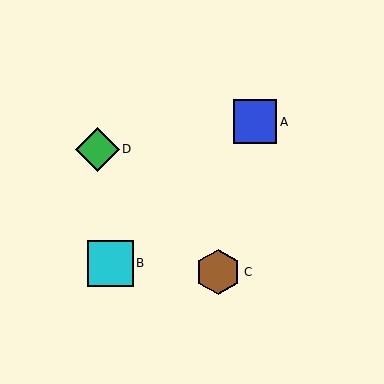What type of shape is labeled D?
Shape D is a green diamond.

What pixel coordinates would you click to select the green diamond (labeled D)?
Click at (98, 149) to select the green diamond D.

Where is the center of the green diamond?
The center of the green diamond is at (98, 149).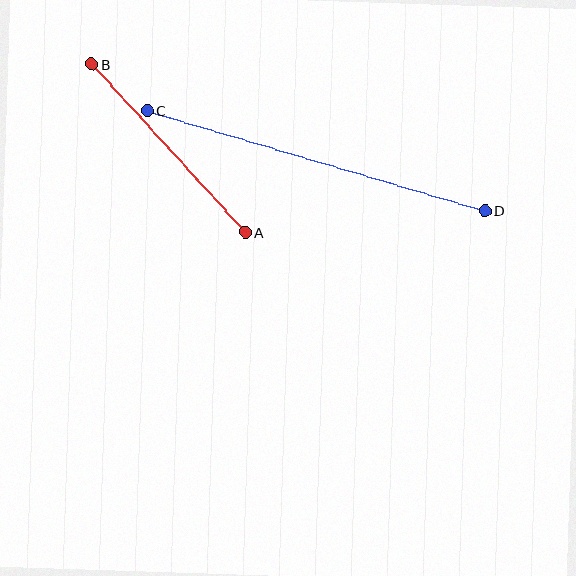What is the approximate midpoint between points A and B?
The midpoint is at approximately (169, 148) pixels.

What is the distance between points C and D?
The distance is approximately 353 pixels.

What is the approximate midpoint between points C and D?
The midpoint is at approximately (316, 161) pixels.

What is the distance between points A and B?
The distance is approximately 227 pixels.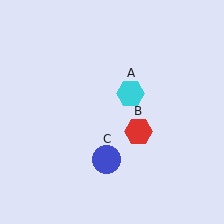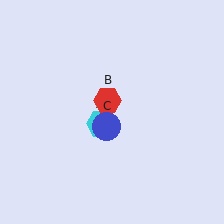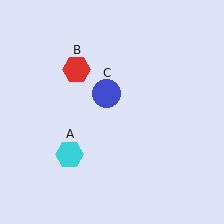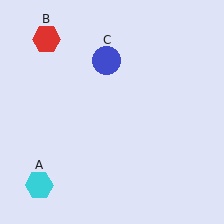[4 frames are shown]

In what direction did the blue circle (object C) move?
The blue circle (object C) moved up.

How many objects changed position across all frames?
3 objects changed position: cyan hexagon (object A), red hexagon (object B), blue circle (object C).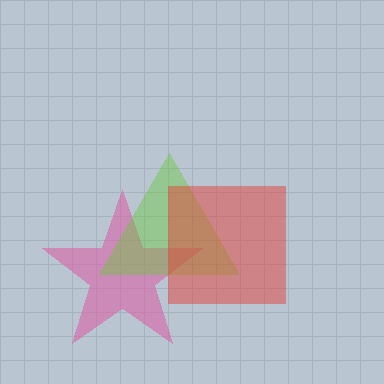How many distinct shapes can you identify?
There are 3 distinct shapes: a pink star, a lime triangle, a red square.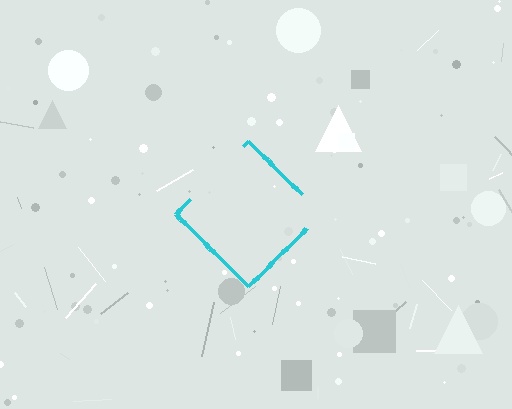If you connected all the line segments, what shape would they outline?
They would outline a diamond.